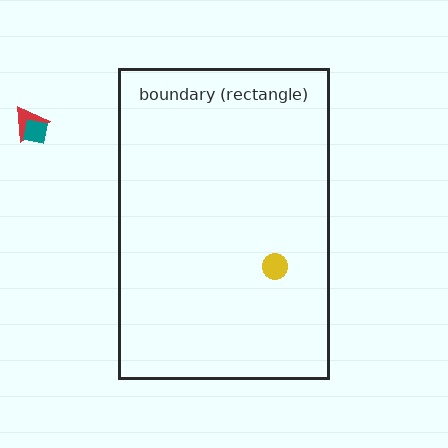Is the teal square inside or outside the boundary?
Outside.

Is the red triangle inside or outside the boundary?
Outside.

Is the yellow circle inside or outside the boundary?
Inside.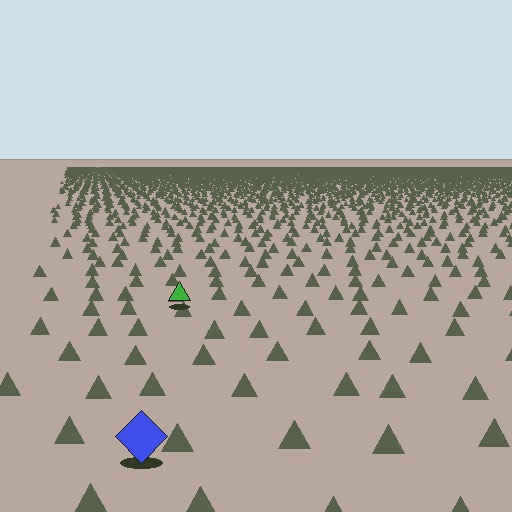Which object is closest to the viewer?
The blue diamond is closest. The texture marks near it are larger and more spread out.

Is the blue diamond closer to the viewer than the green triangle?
Yes. The blue diamond is closer — you can tell from the texture gradient: the ground texture is coarser near it.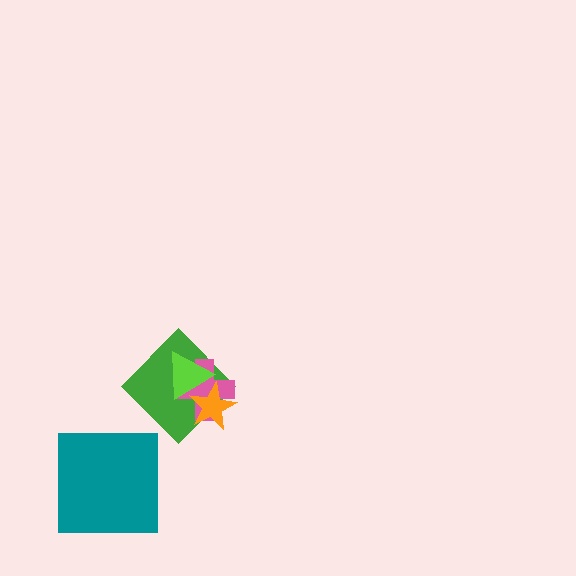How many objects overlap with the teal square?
0 objects overlap with the teal square.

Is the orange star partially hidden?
Yes, it is partially covered by another shape.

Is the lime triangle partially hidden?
No, no other shape covers it.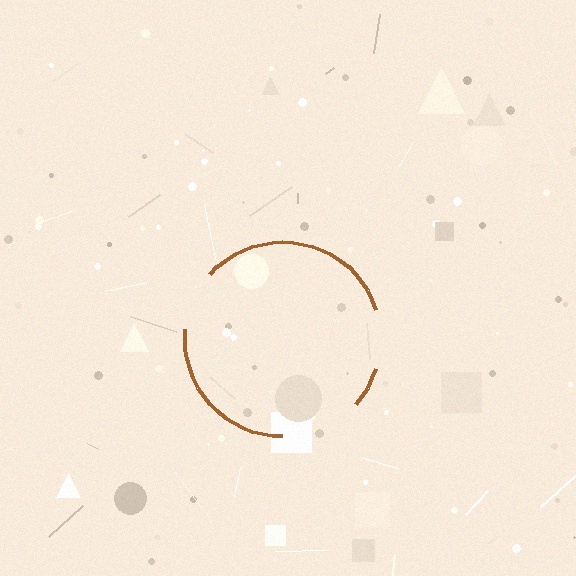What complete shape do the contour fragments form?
The contour fragments form a circle.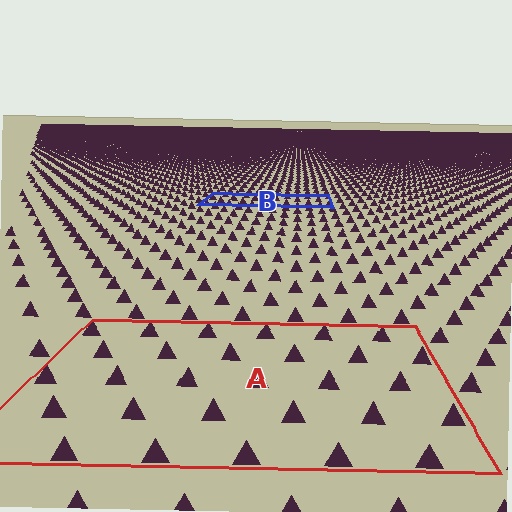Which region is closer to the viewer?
Region A is closer. The texture elements there are larger and more spread out.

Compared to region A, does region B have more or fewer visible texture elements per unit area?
Region B has more texture elements per unit area — they are packed more densely because it is farther away.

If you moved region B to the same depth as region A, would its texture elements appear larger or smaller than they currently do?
They would appear larger. At a closer depth, the same texture elements are projected at a bigger on-screen size.